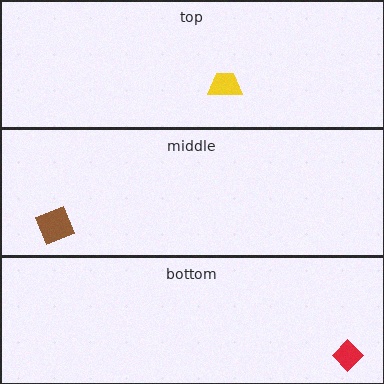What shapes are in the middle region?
The brown square.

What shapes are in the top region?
The yellow trapezoid.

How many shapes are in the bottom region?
1.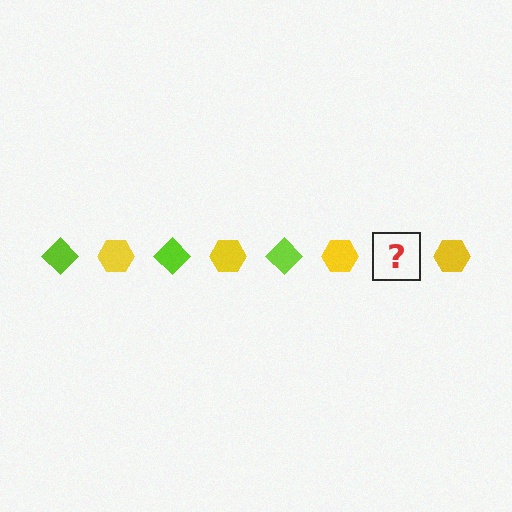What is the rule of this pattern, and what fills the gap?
The rule is that the pattern alternates between lime diamond and yellow hexagon. The gap should be filled with a lime diamond.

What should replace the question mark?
The question mark should be replaced with a lime diamond.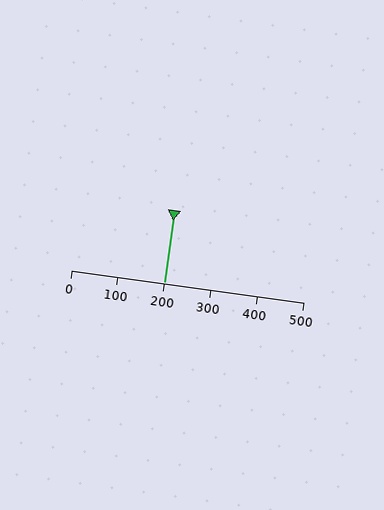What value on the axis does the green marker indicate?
The marker indicates approximately 200.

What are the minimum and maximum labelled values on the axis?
The axis runs from 0 to 500.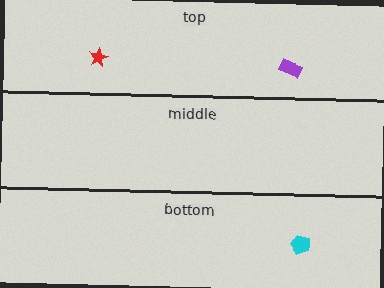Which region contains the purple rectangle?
The top region.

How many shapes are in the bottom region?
1.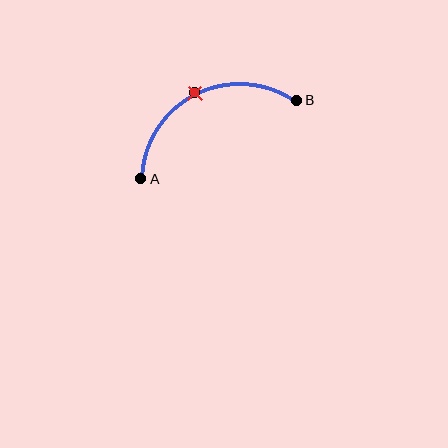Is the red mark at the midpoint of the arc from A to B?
Yes. The red mark lies on the arc at equal arc-length from both A and B — it is the arc midpoint.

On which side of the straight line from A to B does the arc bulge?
The arc bulges above the straight line connecting A and B.